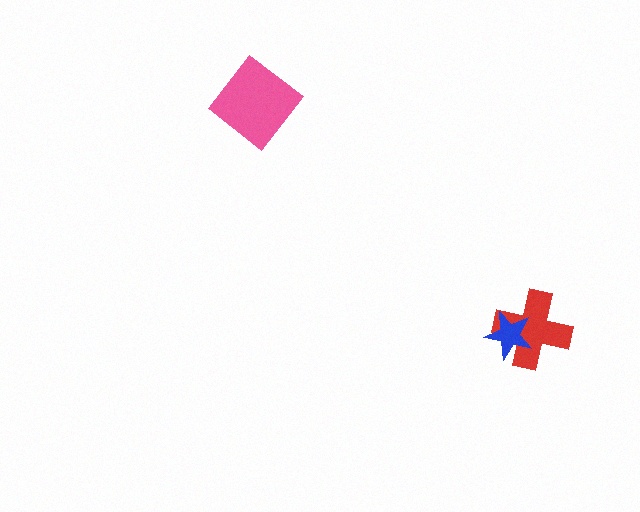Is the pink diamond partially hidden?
No, no other shape covers it.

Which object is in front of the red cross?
The blue star is in front of the red cross.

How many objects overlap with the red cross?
1 object overlaps with the red cross.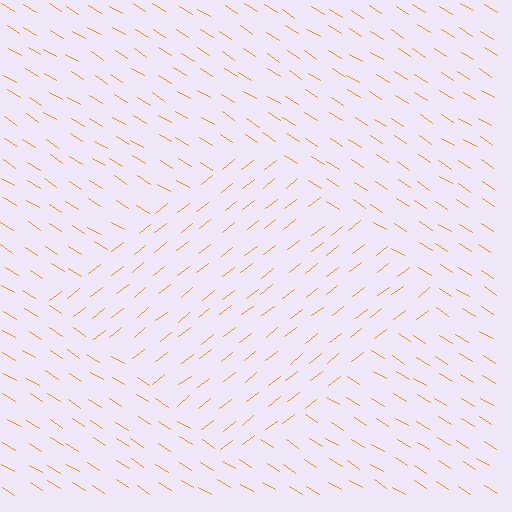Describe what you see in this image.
The image is filled with small orange line segments. A diamond region in the image has lines oriented differently from the surrounding lines, creating a visible texture boundary.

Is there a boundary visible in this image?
Yes, there is a texture boundary formed by a change in line orientation.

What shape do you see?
I see a diamond.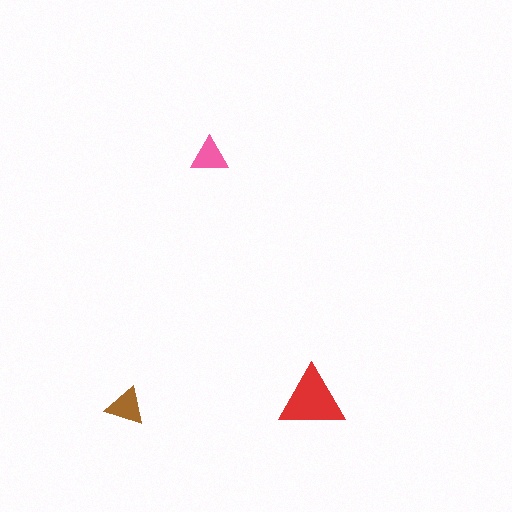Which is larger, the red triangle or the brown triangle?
The red one.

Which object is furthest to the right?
The red triangle is rightmost.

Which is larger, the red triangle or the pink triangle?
The red one.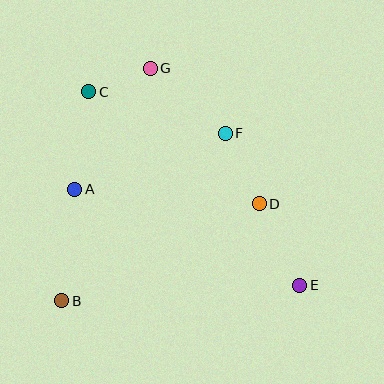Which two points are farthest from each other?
Points C and E are farthest from each other.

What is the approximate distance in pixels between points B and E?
The distance between B and E is approximately 239 pixels.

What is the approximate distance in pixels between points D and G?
The distance between D and G is approximately 174 pixels.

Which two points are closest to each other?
Points C and G are closest to each other.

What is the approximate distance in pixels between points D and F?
The distance between D and F is approximately 78 pixels.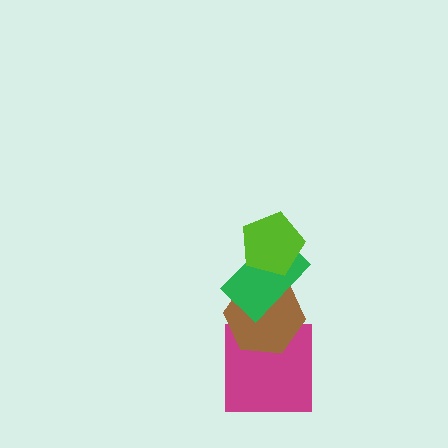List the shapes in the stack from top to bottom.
From top to bottom: the lime pentagon, the green rectangle, the brown hexagon, the magenta square.